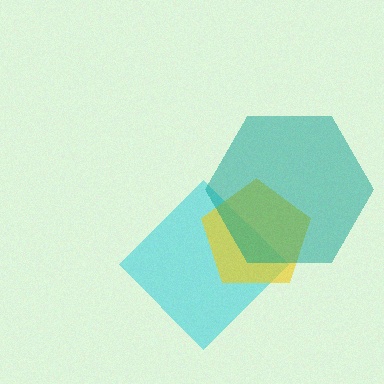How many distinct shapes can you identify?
There are 3 distinct shapes: a cyan diamond, a yellow pentagon, a teal hexagon.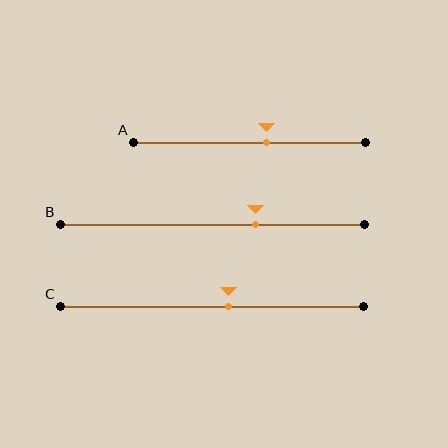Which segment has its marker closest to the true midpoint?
Segment C has its marker closest to the true midpoint.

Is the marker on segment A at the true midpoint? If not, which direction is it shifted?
No, the marker on segment A is shifted to the right by about 7% of the segment length.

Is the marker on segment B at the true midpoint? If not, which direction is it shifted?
No, the marker on segment B is shifted to the right by about 14% of the segment length.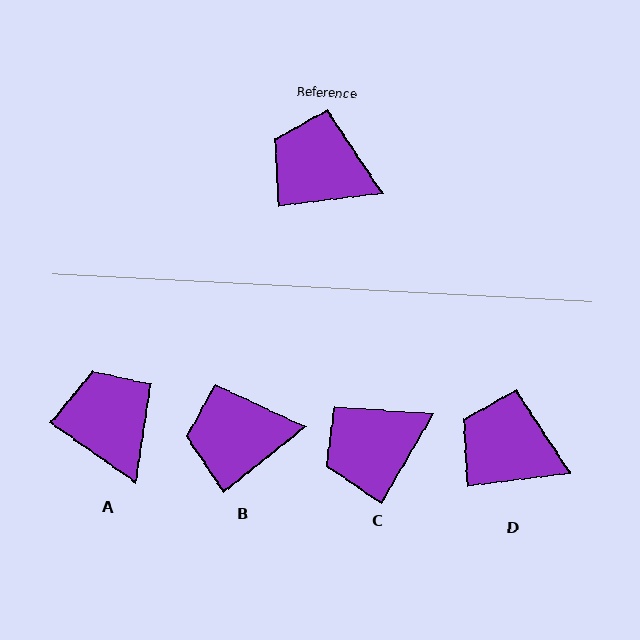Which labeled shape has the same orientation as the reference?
D.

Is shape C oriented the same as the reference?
No, it is off by about 52 degrees.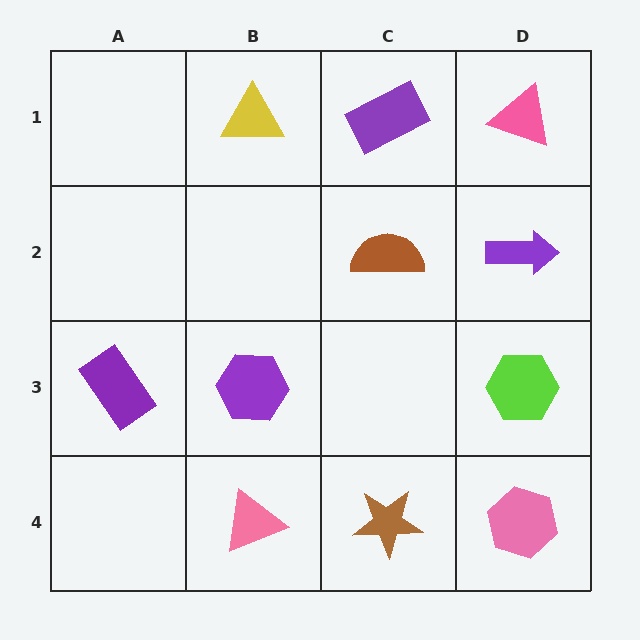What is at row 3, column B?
A purple hexagon.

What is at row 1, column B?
A yellow triangle.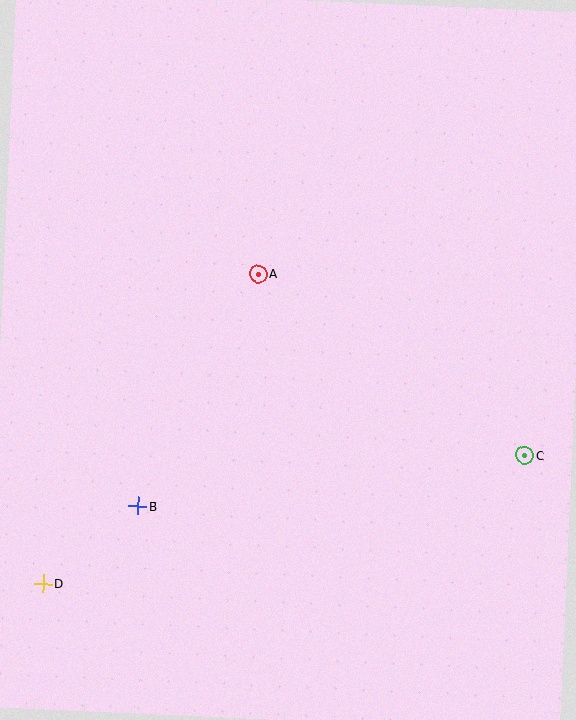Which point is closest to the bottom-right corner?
Point C is closest to the bottom-right corner.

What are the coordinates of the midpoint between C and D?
The midpoint between C and D is at (284, 520).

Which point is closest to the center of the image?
Point A at (258, 274) is closest to the center.